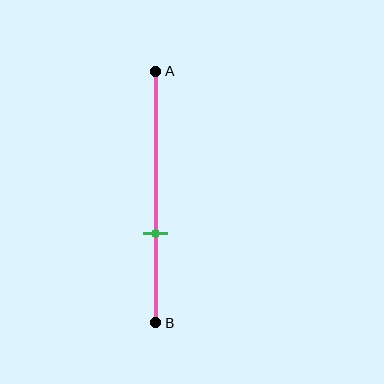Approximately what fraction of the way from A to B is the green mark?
The green mark is approximately 65% of the way from A to B.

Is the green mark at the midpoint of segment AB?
No, the mark is at about 65% from A, not at the 50% midpoint.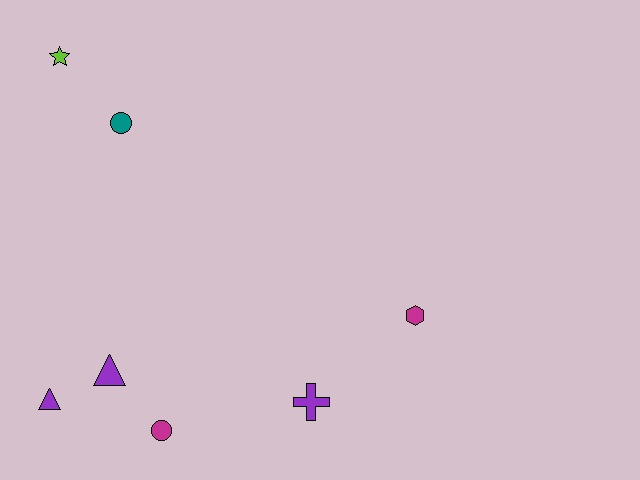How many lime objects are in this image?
There is 1 lime object.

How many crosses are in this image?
There is 1 cross.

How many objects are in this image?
There are 7 objects.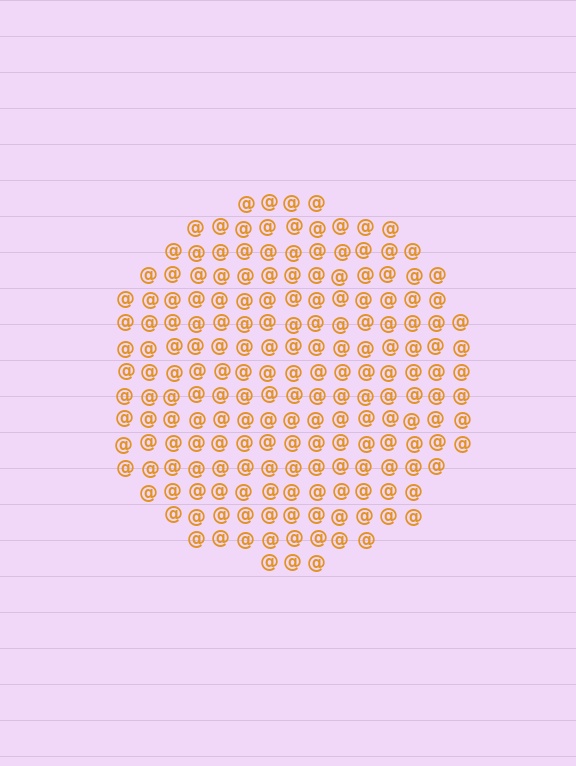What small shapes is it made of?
It is made of small at signs.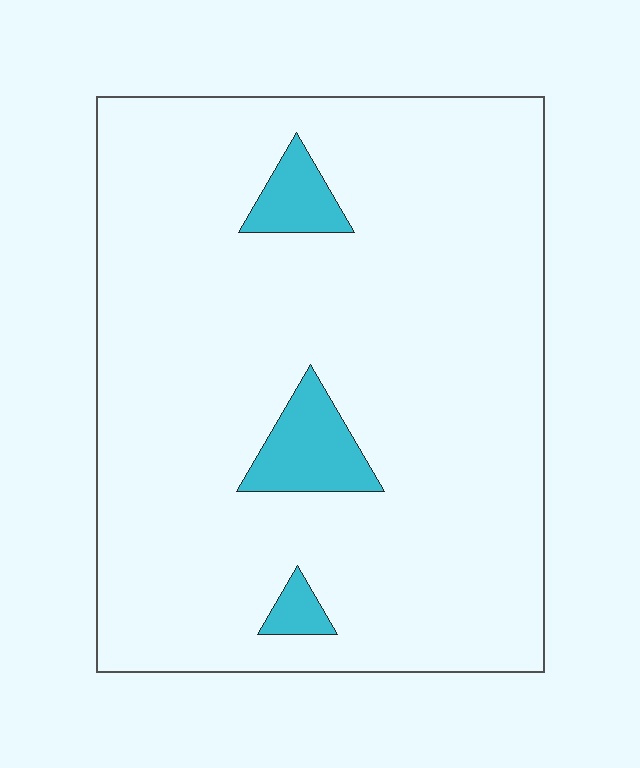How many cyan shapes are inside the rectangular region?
3.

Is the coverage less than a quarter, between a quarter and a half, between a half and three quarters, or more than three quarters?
Less than a quarter.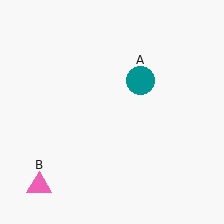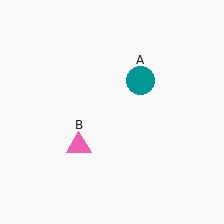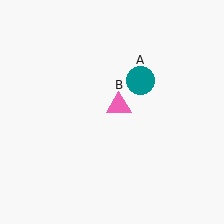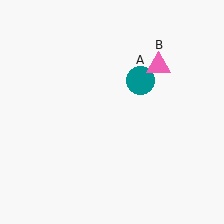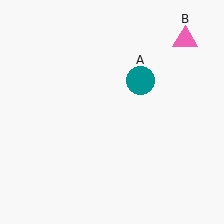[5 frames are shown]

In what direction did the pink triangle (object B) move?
The pink triangle (object B) moved up and to the right.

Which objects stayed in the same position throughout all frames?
Teal circle (object A) remained stationary.